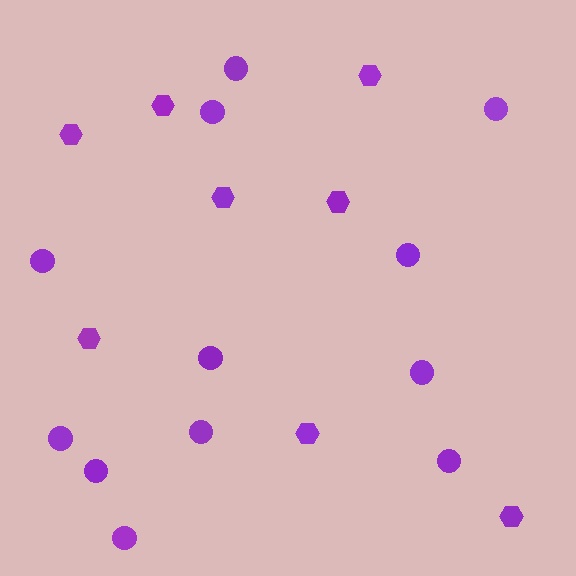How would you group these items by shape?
There are 2 groups: one group of hexagons (8) and one group of circles (12).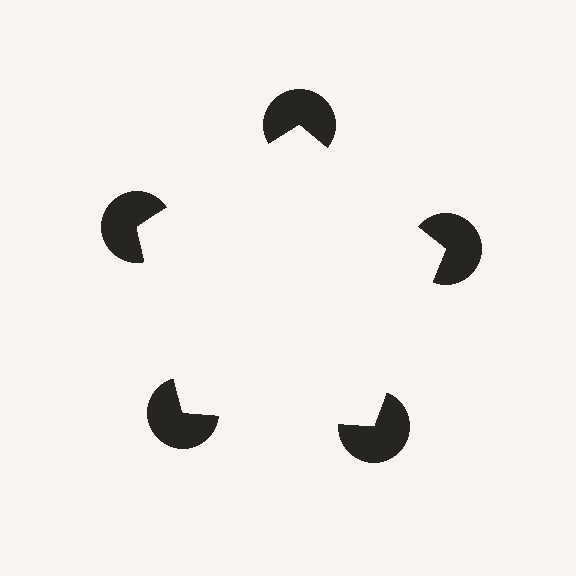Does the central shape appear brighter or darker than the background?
It typically appears slightly brighter than the background, even though no actual brightness change is drawn.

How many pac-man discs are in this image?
There are 5 — one at each vertex of the illusory pentagon.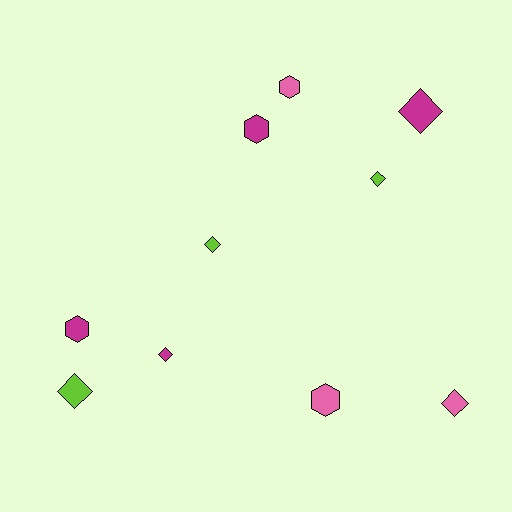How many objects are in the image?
There are 10 objects.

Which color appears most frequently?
Magenta, with 4 objects.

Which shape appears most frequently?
Diamond, with 6 objects.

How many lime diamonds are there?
There are 3 lime diamonds.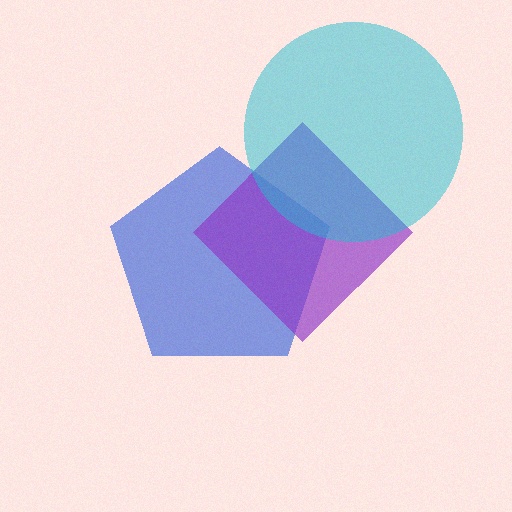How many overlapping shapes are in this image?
There are 3 overlapping shapes in the image.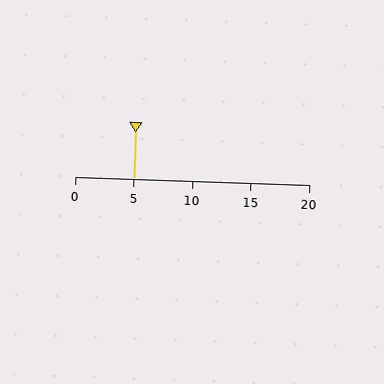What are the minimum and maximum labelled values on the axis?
The axis runs from 0 to 20.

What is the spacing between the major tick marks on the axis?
The major ticks are spaced 5 apart.